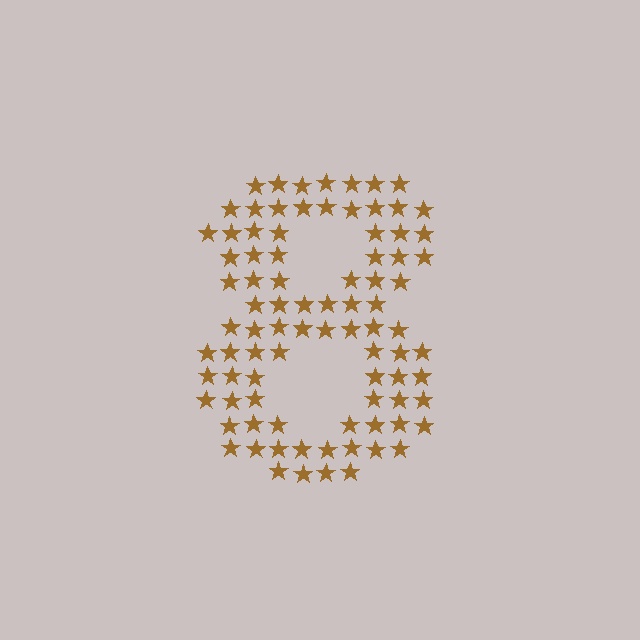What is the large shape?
The large shape is the digit 8.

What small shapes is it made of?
It is made of small stars.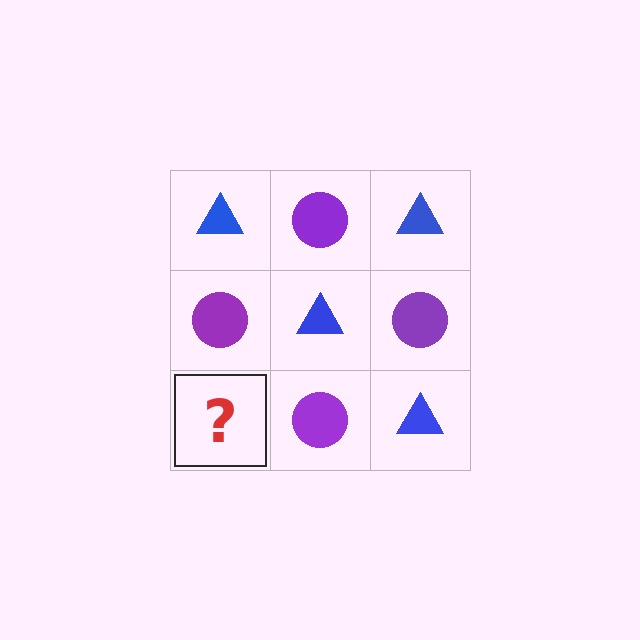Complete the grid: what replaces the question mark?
The question mark should be replaced with a blue triangle.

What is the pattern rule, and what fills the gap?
The rule is that it alternates blue triangle and purple circle in a checkerboard pattern. The gap should be filled with a blue triangle.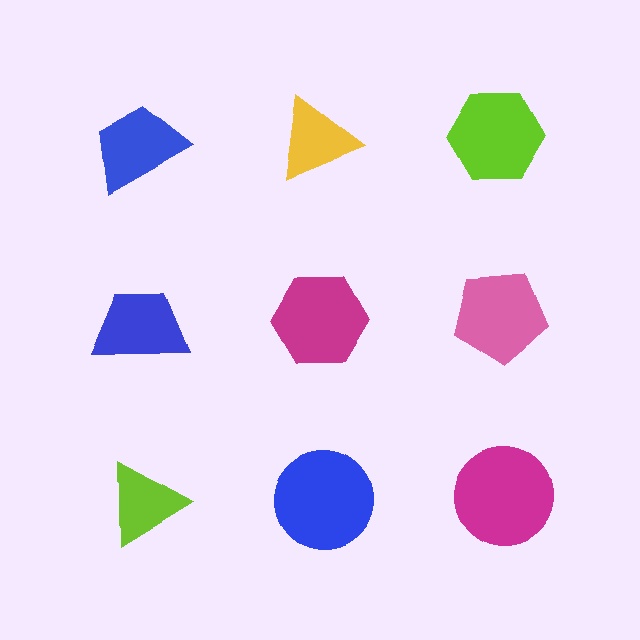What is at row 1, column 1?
A blue trapezoid.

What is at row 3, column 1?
A lime triangle.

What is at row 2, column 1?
A blue trapezoid.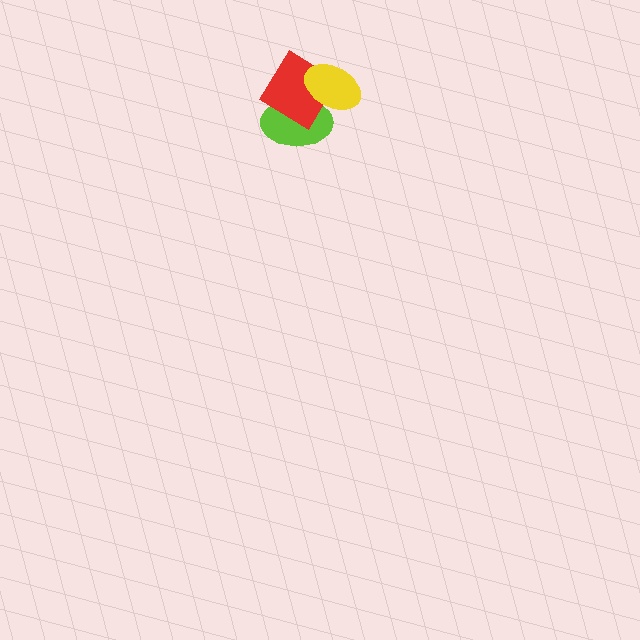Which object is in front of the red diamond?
The yellow ellipse is in front of the red diamond.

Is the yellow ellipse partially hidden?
No, no other shape covers it.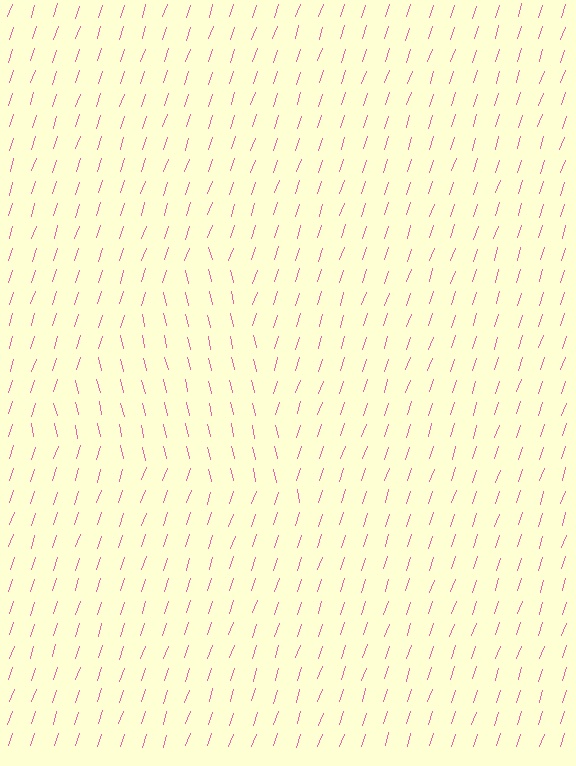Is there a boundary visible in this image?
Yes, there is a texture boundary formed by a change in line orientation.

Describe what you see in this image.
The image is filled with small pink line segments. A triangle region in the image has lines oriented differently from the surrounding lines, creating a visible texture boundary.